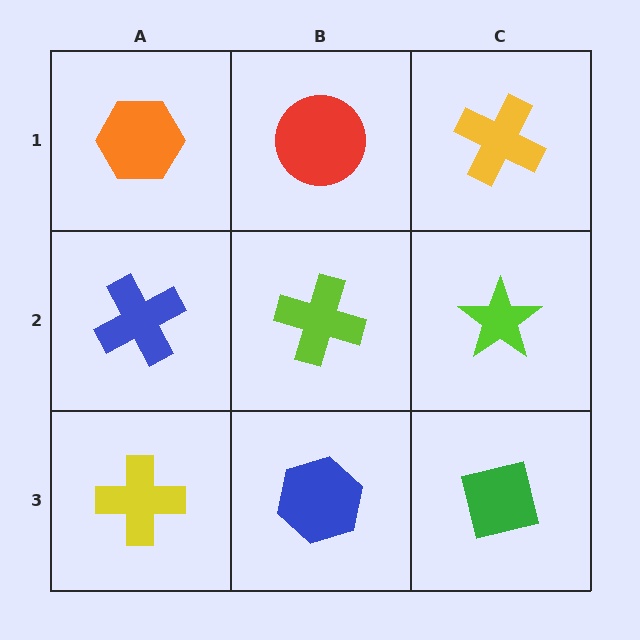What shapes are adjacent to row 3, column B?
A lime cross (row 2, column B), a yellow cross (row 3, column A), a green square (row 3, column C).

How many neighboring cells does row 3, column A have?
2.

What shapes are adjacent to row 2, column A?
An orange hexagon (row 1, column A), a yellow cross (row 3, column A), a lime cross (row 2, column B).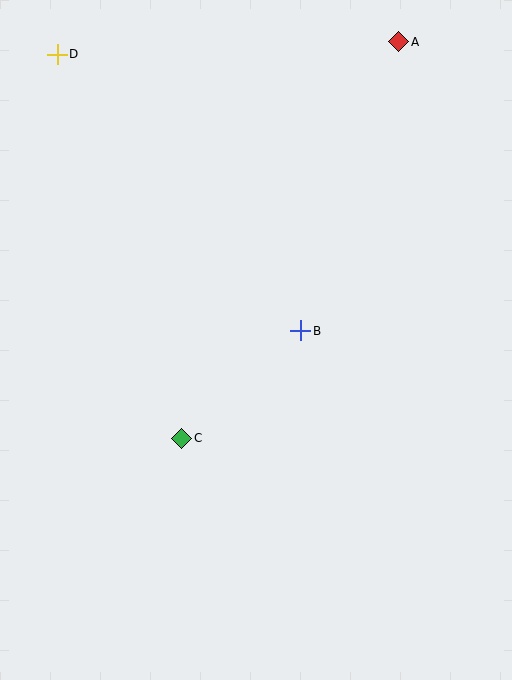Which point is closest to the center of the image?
Point B at (301, 331) is closest to the center.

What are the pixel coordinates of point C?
Point C is at (182, 438).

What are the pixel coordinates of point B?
Point B is at (301, 331).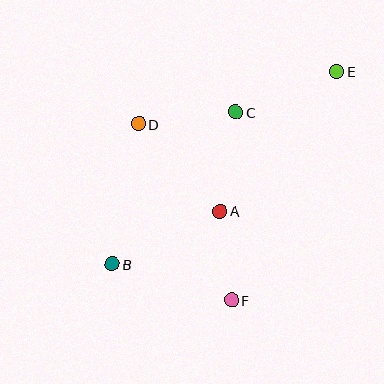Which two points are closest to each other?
Points A and F are closest to each other.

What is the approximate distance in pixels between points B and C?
The distance between B and C is approximately 196 pixels.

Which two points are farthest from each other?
Points B and E are farthest from each other.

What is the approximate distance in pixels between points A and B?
The distance between A and B is approximately 120 pixels.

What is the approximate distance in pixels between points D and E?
The distance between D and E is approximately 205 pixels.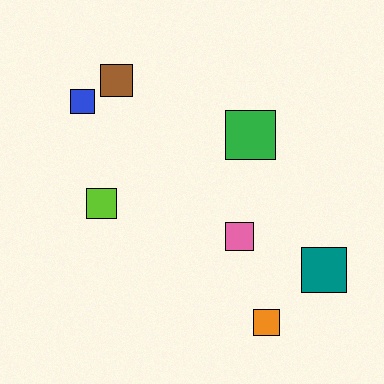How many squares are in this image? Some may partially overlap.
There are 7 squares.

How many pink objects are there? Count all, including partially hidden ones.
There is 1 pink object.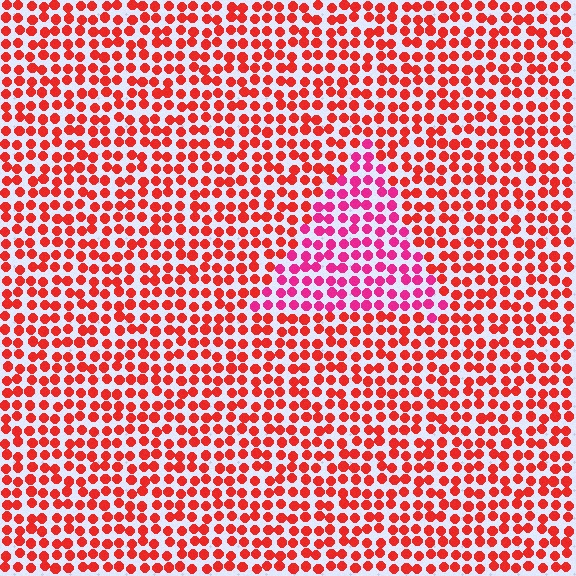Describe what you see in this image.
The image is filled with small red elements in a uniform arrangement. A triangle-shaped region is visible where the elements are tinted to a slightly different hue, forming a subtle color boundary.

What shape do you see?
I see a triangle.